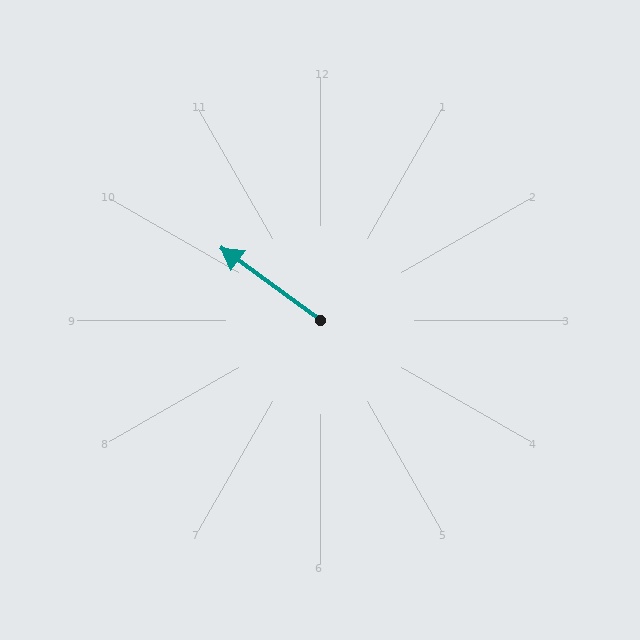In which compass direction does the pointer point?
Northwest.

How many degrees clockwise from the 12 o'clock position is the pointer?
Approximately 306 degrees.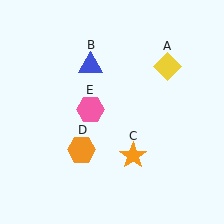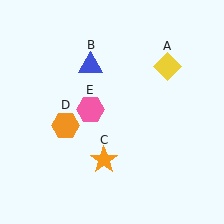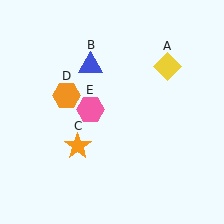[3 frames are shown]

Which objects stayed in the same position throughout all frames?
Yellow diamond (object A) and blue triangle (object B) and pink hexagon (object E) remained stationary.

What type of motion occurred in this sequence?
The orange star (object C), orange hexagon (object D) rotated clockwise around the center of the scene.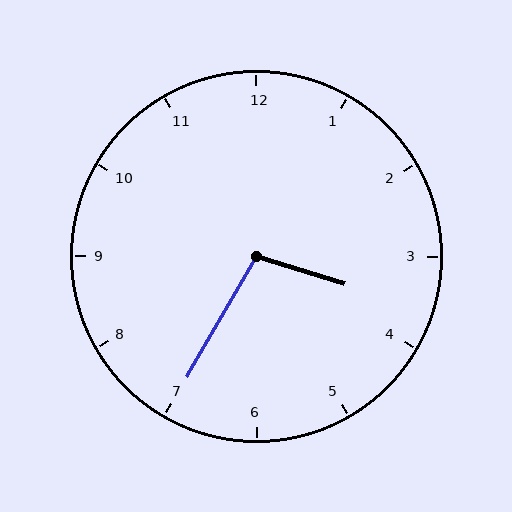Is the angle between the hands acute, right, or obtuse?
It is obtuse.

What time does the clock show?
3:35.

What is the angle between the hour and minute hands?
Approximately 102 degrees.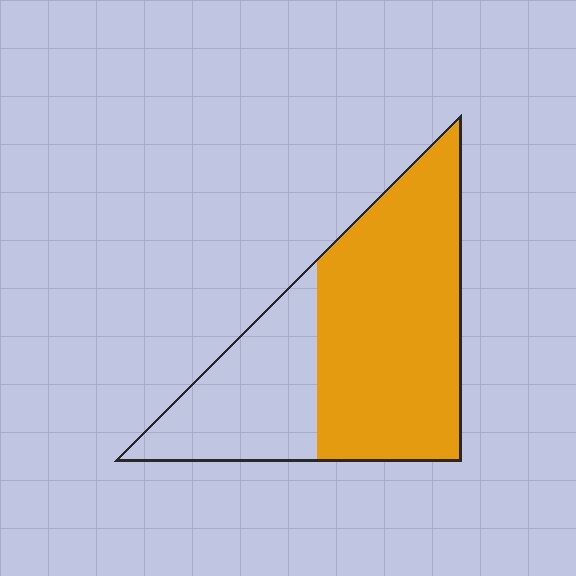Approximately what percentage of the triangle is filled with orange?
Approximately 65%.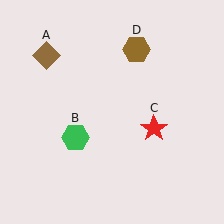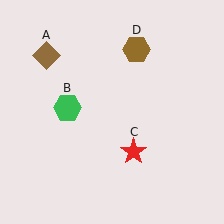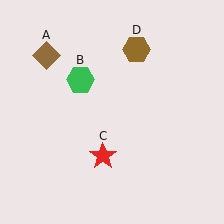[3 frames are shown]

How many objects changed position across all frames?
2 objects changed position: green hexagon (object B), red star (object C).